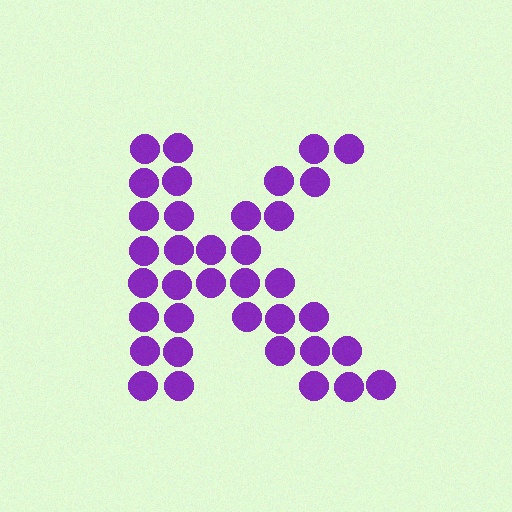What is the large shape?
The large shape is the letter K.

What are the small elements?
The small elements are circles.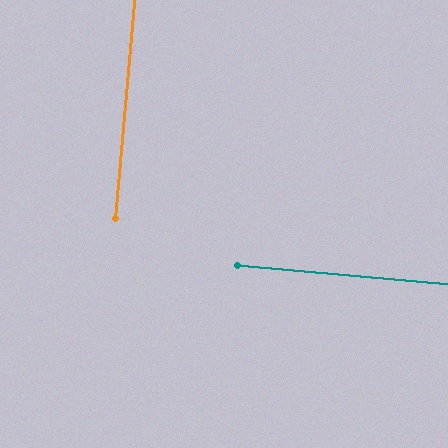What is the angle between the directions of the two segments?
Approximately 90 degrees.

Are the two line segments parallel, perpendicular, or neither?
Perpendicular — they meet at approximately 90°.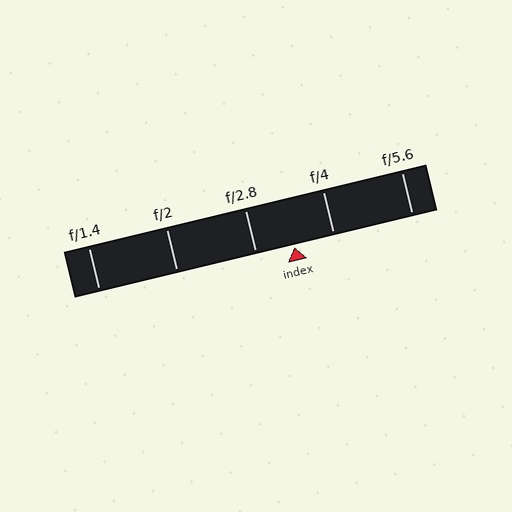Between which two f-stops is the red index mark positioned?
The index mark is between f/2.8 and f/4.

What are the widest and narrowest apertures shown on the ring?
The widest aperture shown is f/1.4 and the narrowest is f/5.6.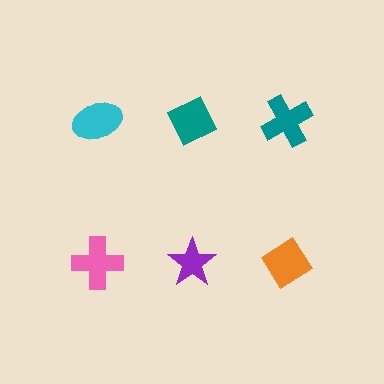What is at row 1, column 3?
A teal cross.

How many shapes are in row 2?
3 shapes.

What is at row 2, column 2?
A purple star.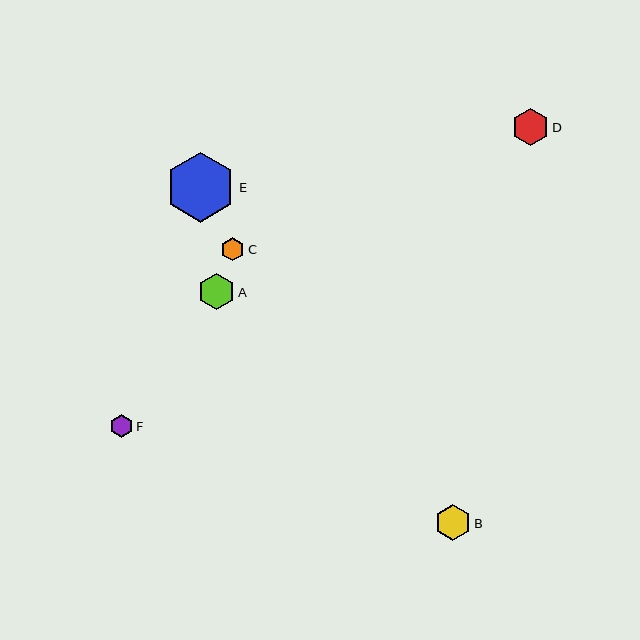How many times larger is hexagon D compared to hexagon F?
Hexagon D is approximately 1.6 times the size of hexagon F.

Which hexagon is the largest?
Hexagon E is the largest with a size of approximately 70 pixels.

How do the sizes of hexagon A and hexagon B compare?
Hexagon A and hexagon B are approximately the same size.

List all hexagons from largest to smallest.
From largest to smallest: E, D, A, B, C, F.